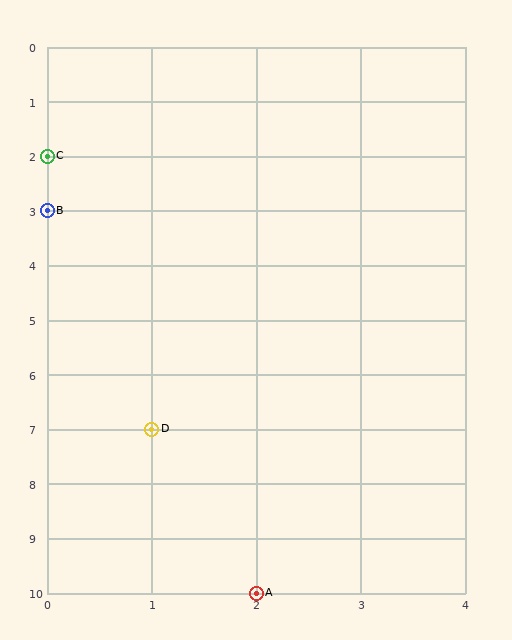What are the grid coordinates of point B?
Point B is at grid coordinates (0, 3).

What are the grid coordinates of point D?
Point D is at grid coordinates (1, 7).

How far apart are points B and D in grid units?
Points B and D are 1 column and 4 rows apart (about 4.1 grid units diagonally).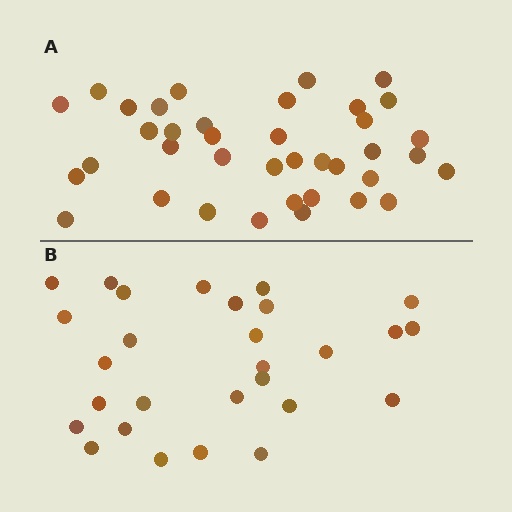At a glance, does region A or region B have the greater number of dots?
Region A (the top region) has more dots.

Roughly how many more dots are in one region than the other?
Region A has roughly 10 or so more dots than region B.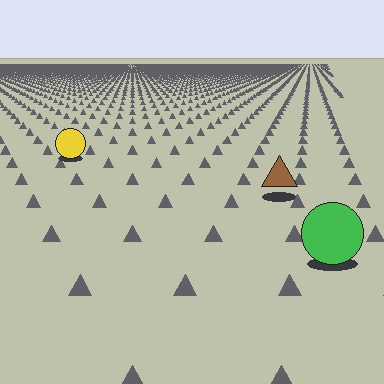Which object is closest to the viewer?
The green circle is closest. The texture marks near it are larger and more spread out.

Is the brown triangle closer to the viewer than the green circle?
No. The green circle is closer — you can tell from the texture gradient: the ground texture is coarser near it.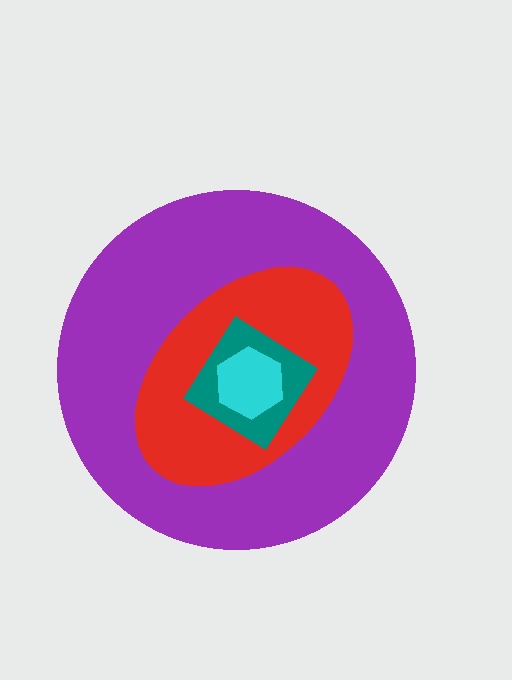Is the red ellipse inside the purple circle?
Yes.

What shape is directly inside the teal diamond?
The cyan hexagon.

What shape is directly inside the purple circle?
The red ellipse.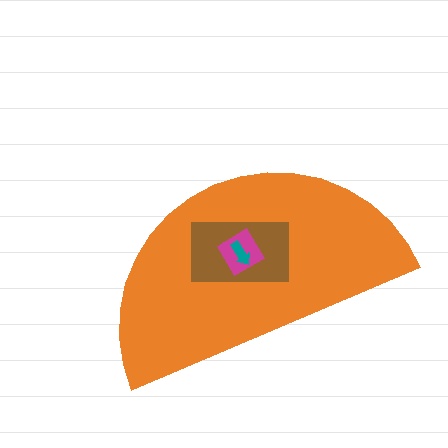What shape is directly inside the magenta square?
The teal arrow.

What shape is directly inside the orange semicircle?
The brown rectangle.